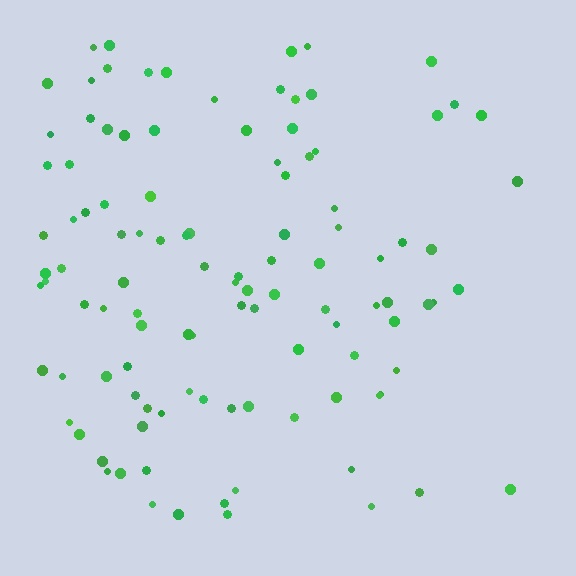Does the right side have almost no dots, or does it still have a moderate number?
Still a moderate number, just noticeably fewer than the left.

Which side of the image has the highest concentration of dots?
The left.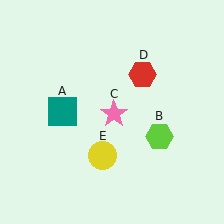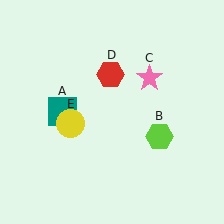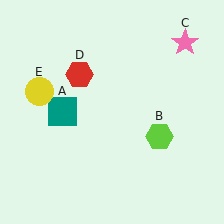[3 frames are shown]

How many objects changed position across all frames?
3 objects changed position: pink star (object C), red hexagon (object D), yellow circle (object E).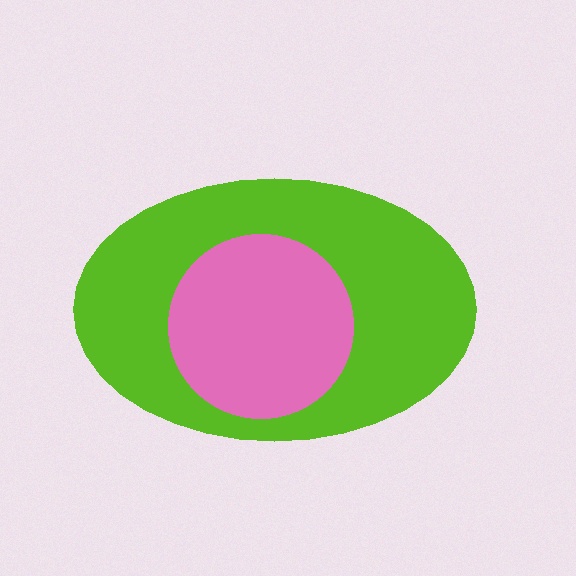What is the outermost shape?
The lime ellipse.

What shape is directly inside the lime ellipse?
The pink circle.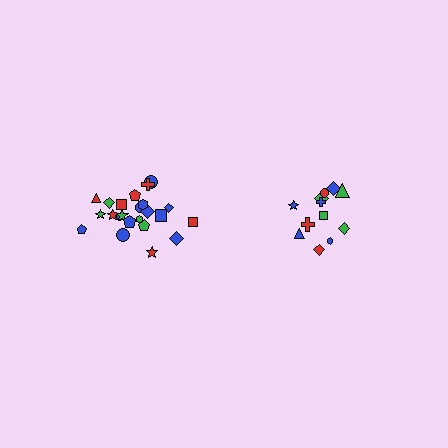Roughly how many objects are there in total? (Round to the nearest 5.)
Roughly 35 objects in total.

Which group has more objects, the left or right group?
The left group.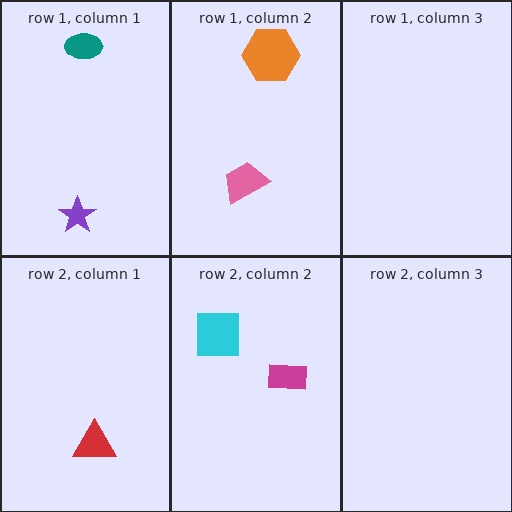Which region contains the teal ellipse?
The row 1, column 1 region.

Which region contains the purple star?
The row 1, column 1 region.